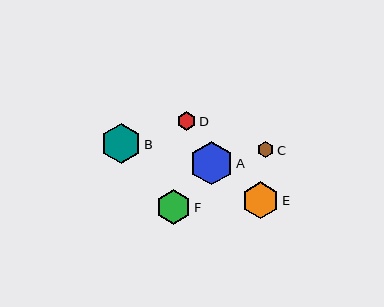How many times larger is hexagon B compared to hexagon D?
Hexagon B is approximately 2.1 times the size of hexagon D.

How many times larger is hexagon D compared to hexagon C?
Hexagon D is approximately 1.1 times the size of hexagon C.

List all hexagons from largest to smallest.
From largest to smallest: A, B, E, F, D, C.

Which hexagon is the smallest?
Hexagon C is the smallest with a size of approximately 17 pixels.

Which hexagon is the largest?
Hexagon A is the largest with a size of approximately 43 pixels.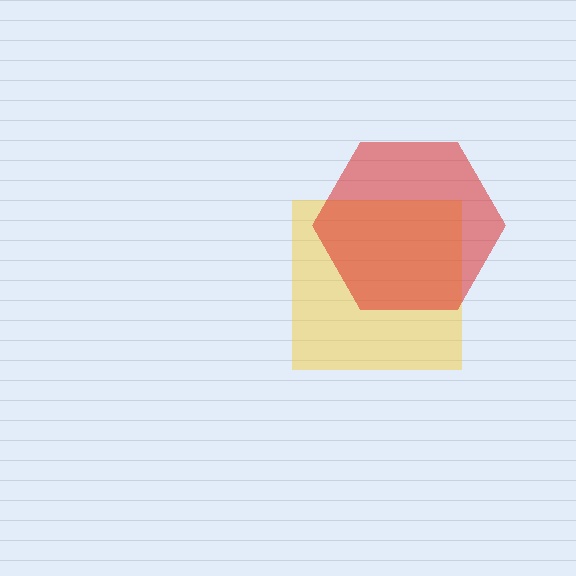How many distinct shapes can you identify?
There are 2 distinct shapes: a yellow square, a red hexagon.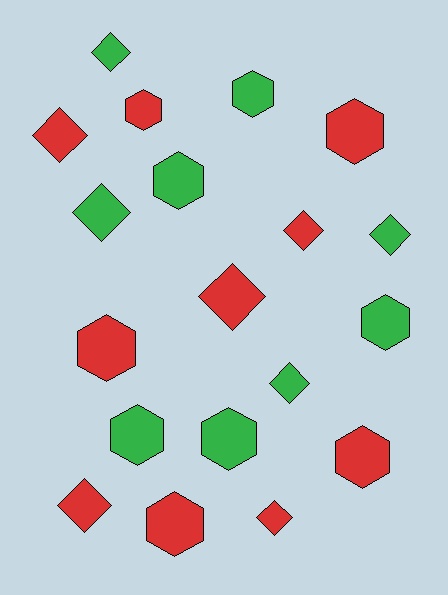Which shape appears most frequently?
Hexagon, with 10 objects.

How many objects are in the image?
There are 19 objects.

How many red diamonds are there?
There are 5 red diamonds.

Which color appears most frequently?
Red, with 10 objects.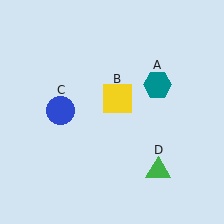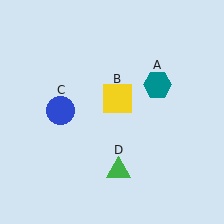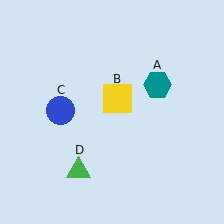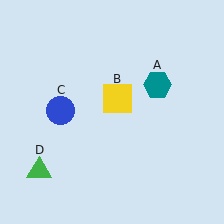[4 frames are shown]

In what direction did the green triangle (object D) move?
The green triangle (object D) moved left.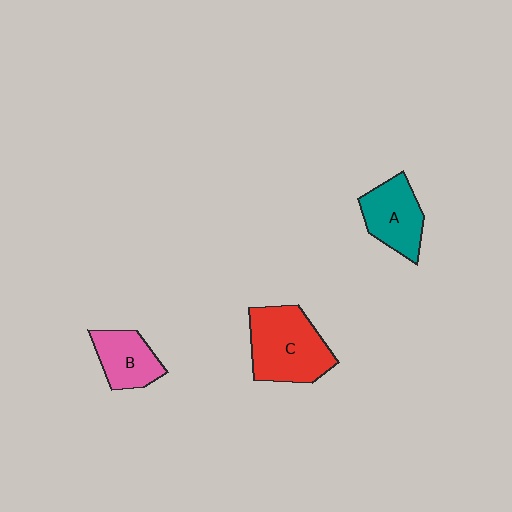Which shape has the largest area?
Shape C (red).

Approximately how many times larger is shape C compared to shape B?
Approximately 1.6 times.